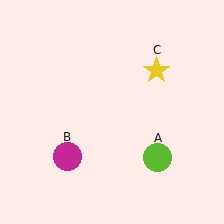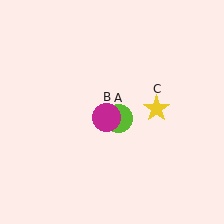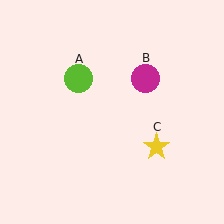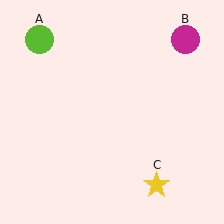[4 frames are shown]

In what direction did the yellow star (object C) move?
The yellow star (object C) moved down.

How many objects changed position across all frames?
3 objects changed position: lime circle (object A), magenta circle (object B), yellow star (object C).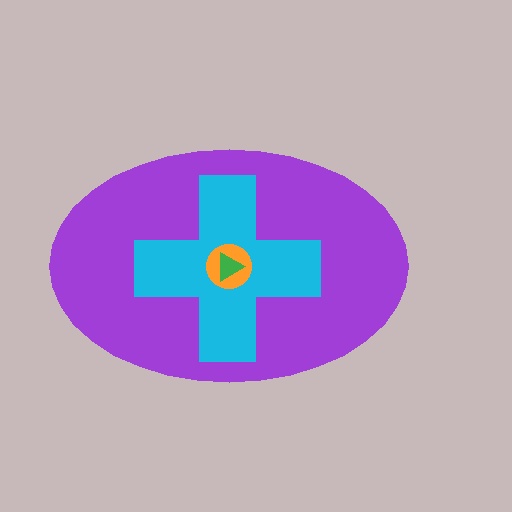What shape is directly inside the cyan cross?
The orange circle.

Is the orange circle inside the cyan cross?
Yes.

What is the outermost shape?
The purple ellipse.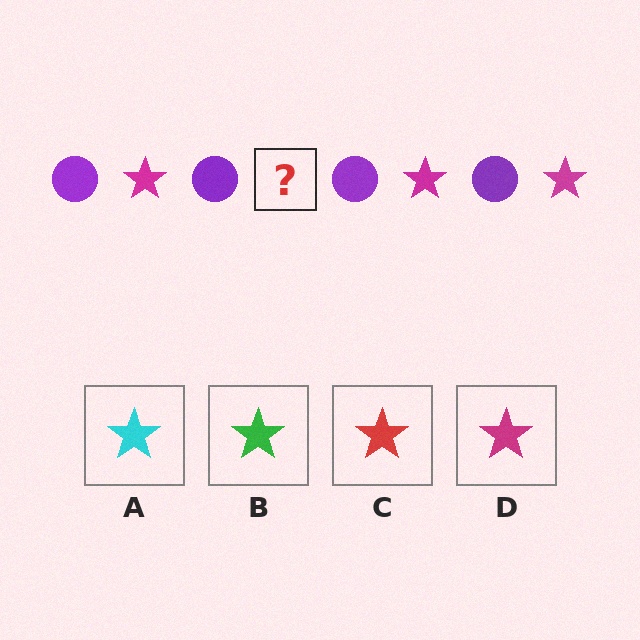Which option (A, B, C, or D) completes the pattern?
D.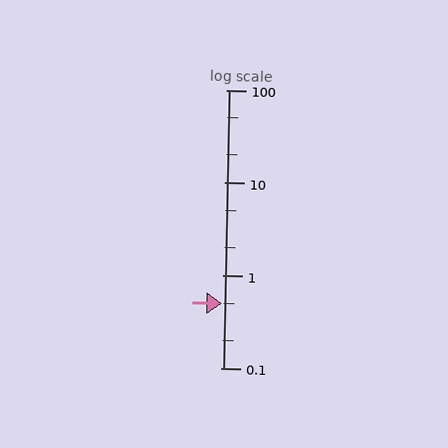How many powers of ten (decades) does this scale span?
The scale spans 3 decades, from 0.1 to 100.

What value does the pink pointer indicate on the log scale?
The pointer indicates approximately 0.5.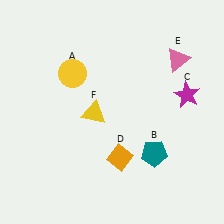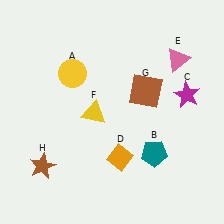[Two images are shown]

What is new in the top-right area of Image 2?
A brown square (G) was added in the top-right area of Image 2.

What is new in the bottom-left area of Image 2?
A brown star (H) was added in the bottom-left area of Image 2.